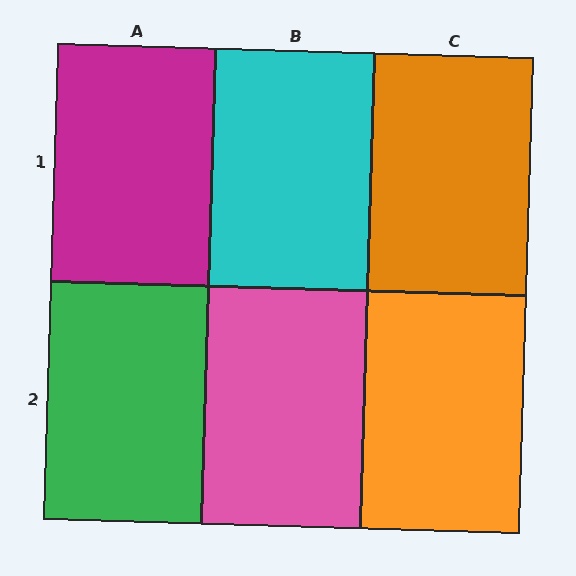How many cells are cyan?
1 cell is cyan.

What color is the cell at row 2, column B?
Pink.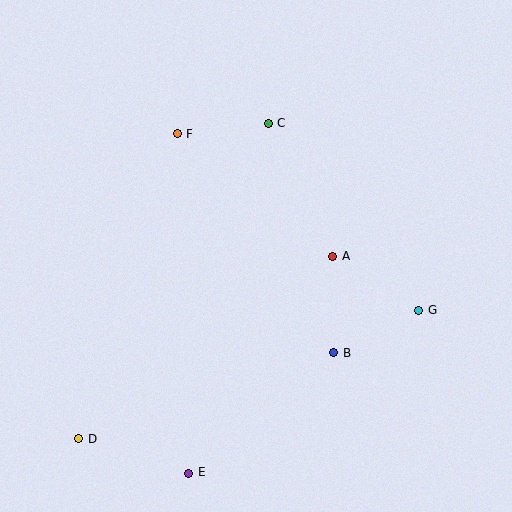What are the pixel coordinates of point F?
Point F is at (177, 134).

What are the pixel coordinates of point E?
Point E is at (189, 473).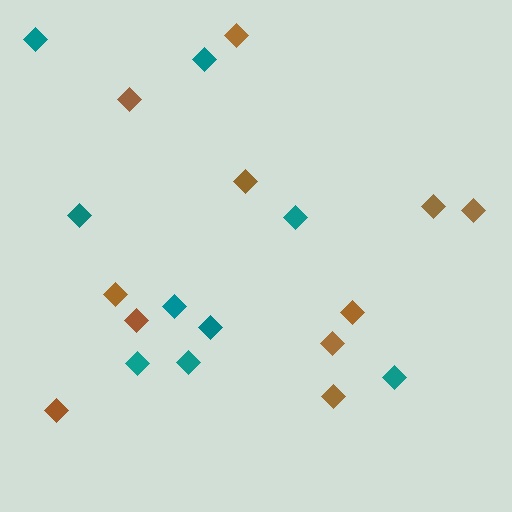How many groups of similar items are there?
There are 2 groups: one group of teal diamonds (9) and one group of brown diamonds (11).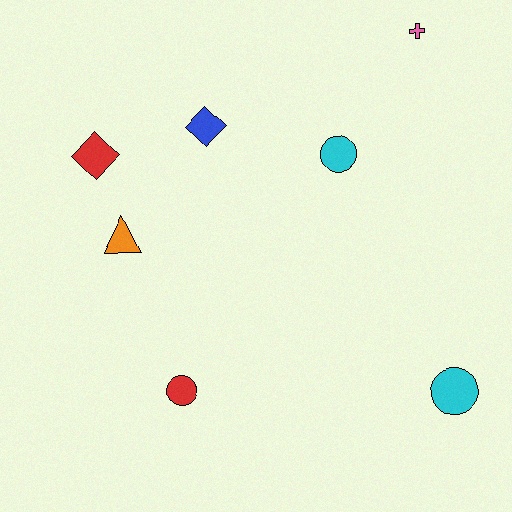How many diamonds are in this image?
There are 2 diamonds.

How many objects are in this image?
There are 7 objects.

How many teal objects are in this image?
There are no teal objects.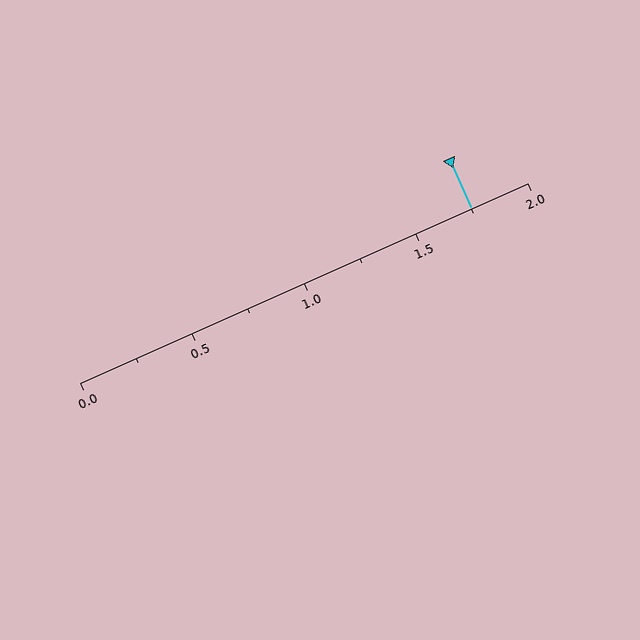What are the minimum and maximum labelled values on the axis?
The axis runs from 0.0 to 2.0.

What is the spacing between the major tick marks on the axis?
The major ticks are spaced 0.5 apart.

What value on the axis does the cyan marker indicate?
The marker indicates approximately 1.75.